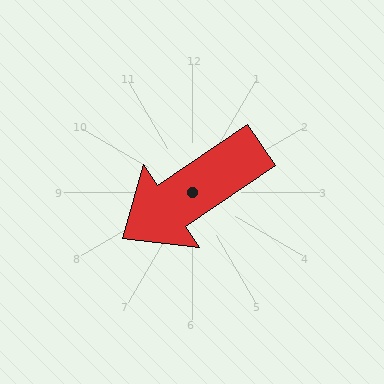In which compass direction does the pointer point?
Southwest.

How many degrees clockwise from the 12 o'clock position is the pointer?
Approximately 236 degrees.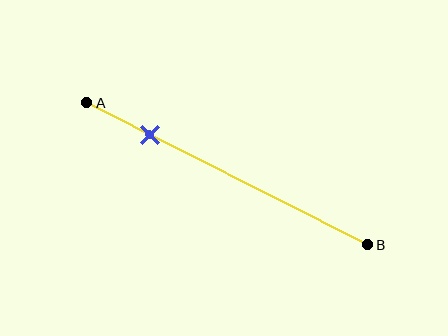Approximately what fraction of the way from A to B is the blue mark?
The blue mark is approximately 20% of the way from A to B.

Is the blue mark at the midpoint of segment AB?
No, the mark is at about 20% from A, not at the 50% midpoint.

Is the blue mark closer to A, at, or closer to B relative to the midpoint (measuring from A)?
The blue mark is closer to point A than the midpoint of segment AB.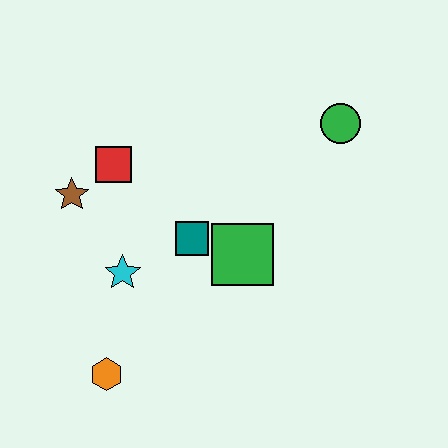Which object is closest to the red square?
The brown star is closest to the red square.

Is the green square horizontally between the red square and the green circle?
Yes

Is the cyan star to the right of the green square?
No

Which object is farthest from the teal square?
The green circle is farthest from the teal square.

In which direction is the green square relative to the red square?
The green square is to the right of the red square.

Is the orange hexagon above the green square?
No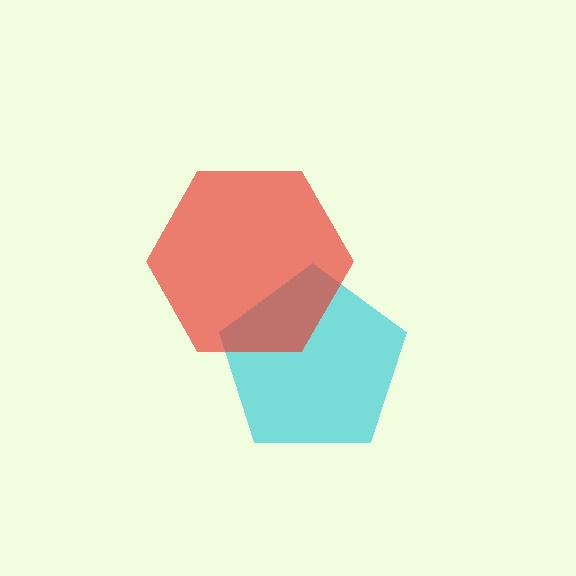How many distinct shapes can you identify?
There are 2 distinct shapes: a cyan pentagon, a red hexagon.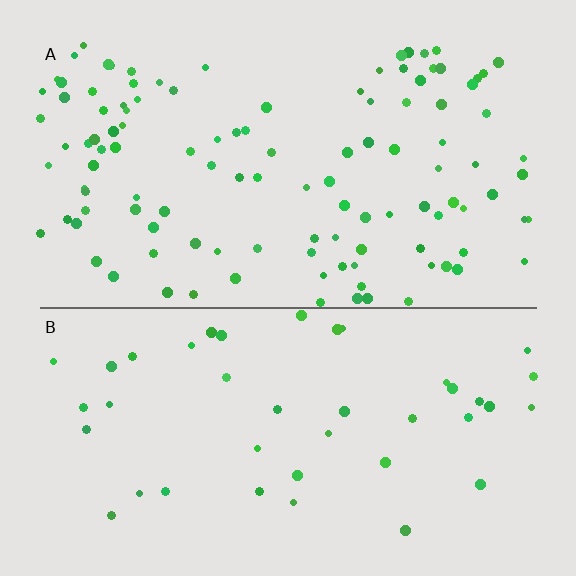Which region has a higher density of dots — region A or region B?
A (the top).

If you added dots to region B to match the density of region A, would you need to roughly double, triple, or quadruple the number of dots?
Approximately triple.